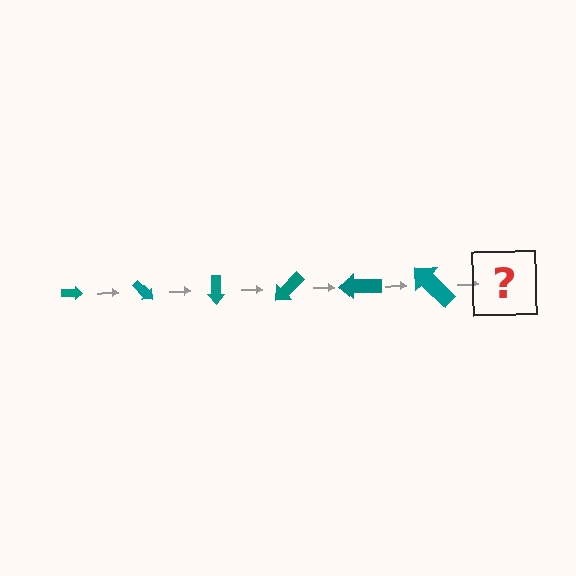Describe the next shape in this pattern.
It should be an arrow, larger than the previous one and rotated 270 degrees from the start.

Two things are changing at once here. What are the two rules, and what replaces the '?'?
The two rules are that the arrow grows larger each step and it rotates 45 degrees each step. The '?' should be an arrow, larger than the previous one and rotated 270 degrees from the start.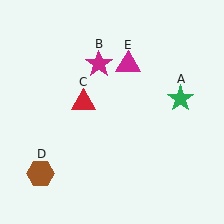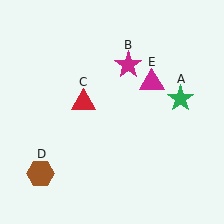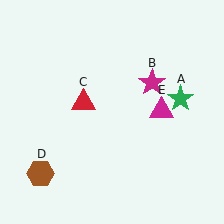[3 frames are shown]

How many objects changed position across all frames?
2 objects changed position: magenta star (object B), magenta triangle (object E).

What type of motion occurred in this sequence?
The magenta star (object B), magenta triangle (object E) rotated clockwise around the center of the scene.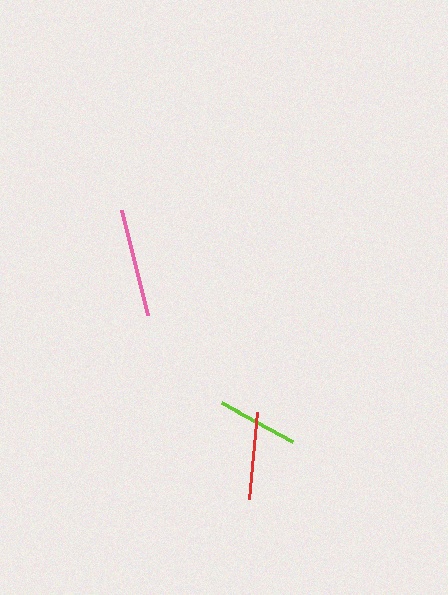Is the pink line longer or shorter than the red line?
The pink line is longer than the red line.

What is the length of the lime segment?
The lime segment is approximately 82 pixels long.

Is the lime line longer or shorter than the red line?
The red line is longer than the lime line.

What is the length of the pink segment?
The pink segment is approximately 108 pixels long.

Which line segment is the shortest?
The lime line is the shortest at approximately 82 pixels.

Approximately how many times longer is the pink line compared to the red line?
The pink line is approximately 1.2 times the length of the red line.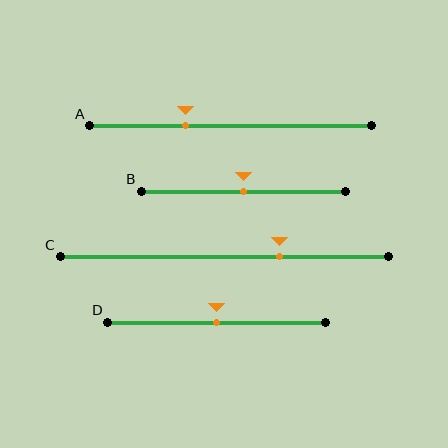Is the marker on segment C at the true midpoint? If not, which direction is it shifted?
No, the marker on segment C is shifted to the right by about 17% of the segment length.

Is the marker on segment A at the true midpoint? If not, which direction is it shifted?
No, the marker on segment A is shifted to the left by about 16% of the segment length.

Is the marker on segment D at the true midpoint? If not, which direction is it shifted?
Yes, the marker on segment D is at the true midpoint.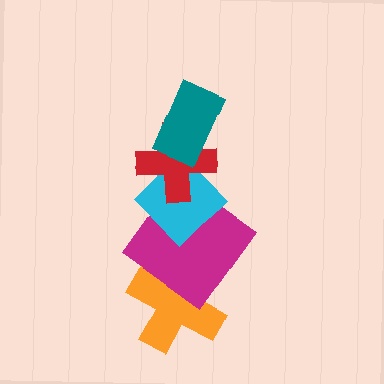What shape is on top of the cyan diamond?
The red cross is on top of the cyan diamond.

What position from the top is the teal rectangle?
The teal rectangle is 1st from the top.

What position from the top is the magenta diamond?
The magenta diamond is 4th from the top.